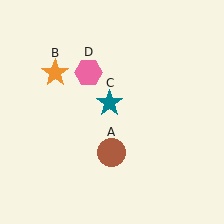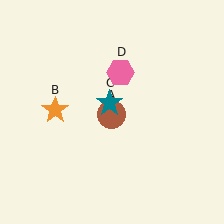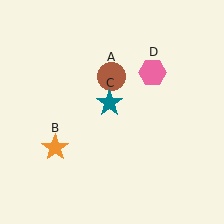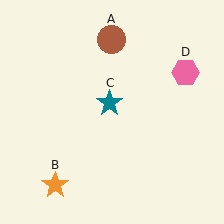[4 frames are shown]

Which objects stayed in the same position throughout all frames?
Teal star (object C) remained stationary.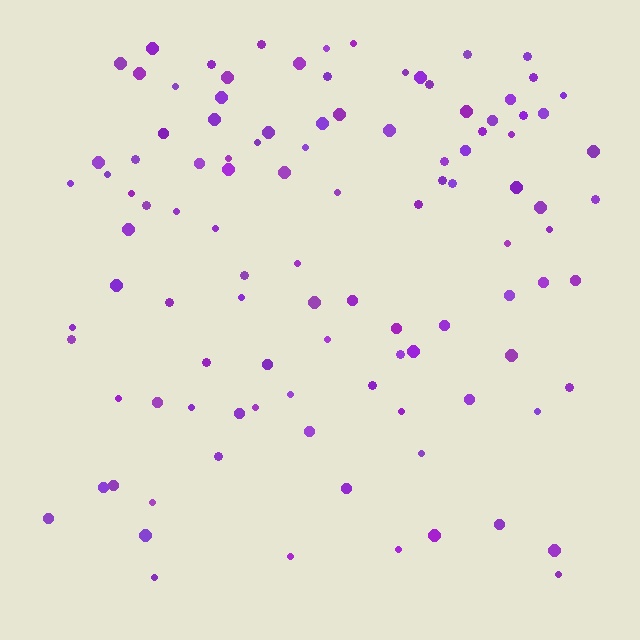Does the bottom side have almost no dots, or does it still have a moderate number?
Still a moderate number, just noticeably fewer than the top.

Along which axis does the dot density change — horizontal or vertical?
Vertical.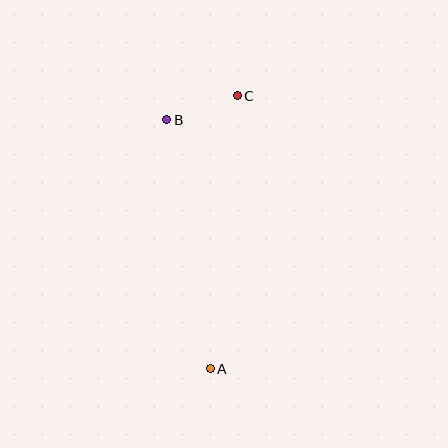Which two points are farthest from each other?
Points A and C are farthest from each other.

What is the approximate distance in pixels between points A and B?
The distance between A and B is approximately 253 pixels.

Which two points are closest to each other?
Points B and C are closest to each other.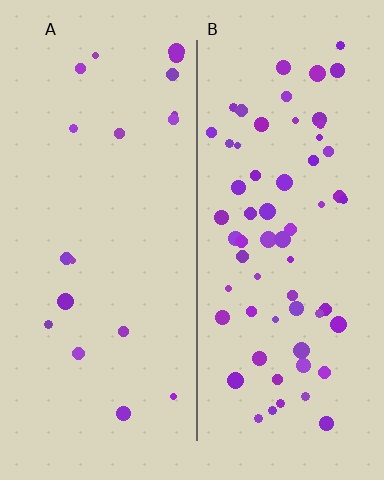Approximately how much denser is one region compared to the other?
Approximately 3.5× — region B over region A.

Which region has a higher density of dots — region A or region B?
B (the right).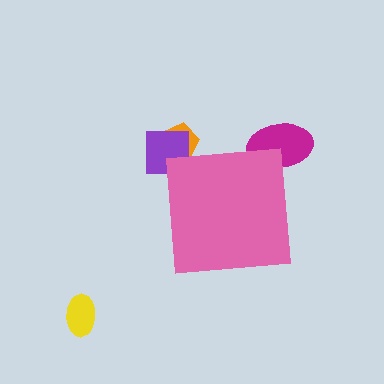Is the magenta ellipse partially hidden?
Yes, the magenta ellipse is partially hidden behind the pink square.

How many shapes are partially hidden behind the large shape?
3 shapes are partially hidden.